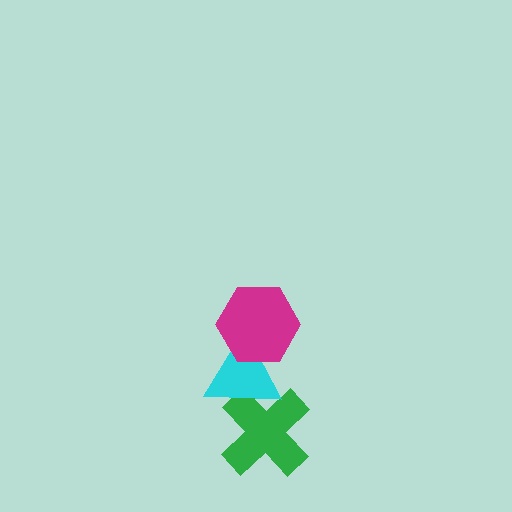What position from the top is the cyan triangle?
The cyan triangle is 2nd from the top.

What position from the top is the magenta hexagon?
The magenta hexagon is 1st from the top.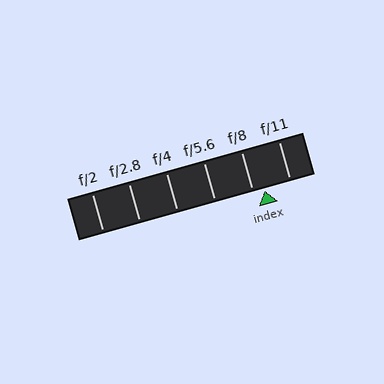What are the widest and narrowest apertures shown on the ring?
The widest aperture shown is f/2 and the narrowest is f/11.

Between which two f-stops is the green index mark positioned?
The index mark is between f/8 and f/11.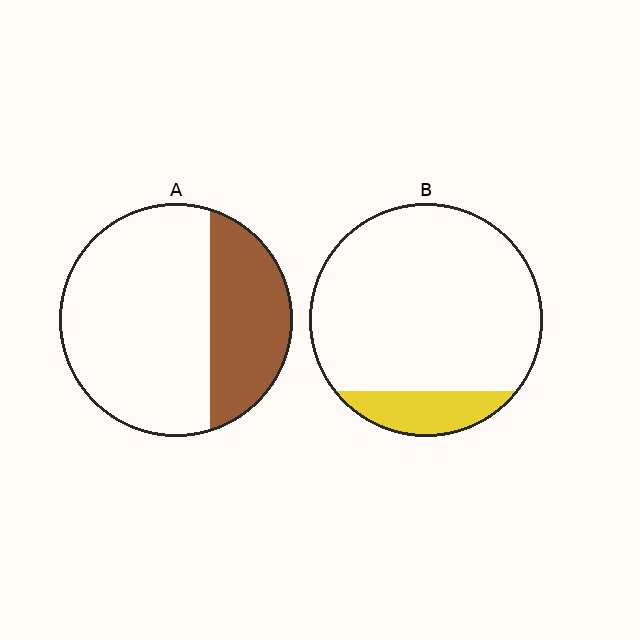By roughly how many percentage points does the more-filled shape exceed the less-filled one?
By roughly 20 percentage points (A over B).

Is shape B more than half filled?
No.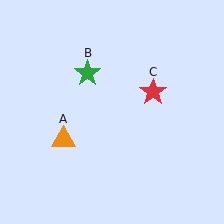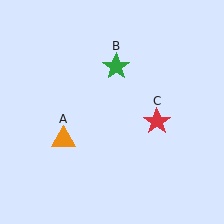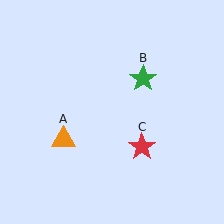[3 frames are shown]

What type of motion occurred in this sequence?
The green star (object B), red star (object C) rotated clockwise around the center of the scene.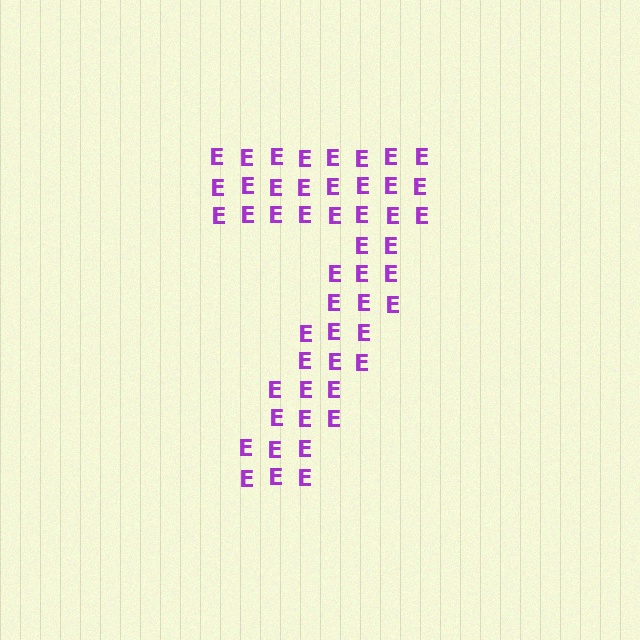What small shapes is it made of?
It is made of small letter E's.